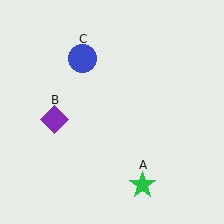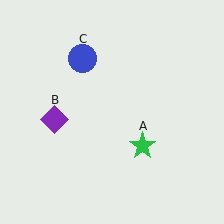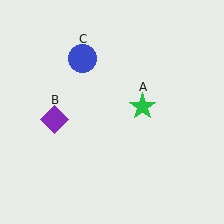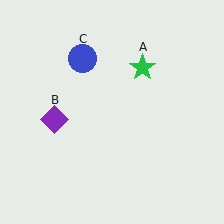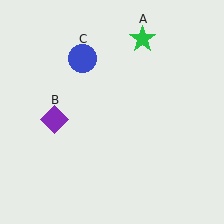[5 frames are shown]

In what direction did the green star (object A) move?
The green star (object A) moved up.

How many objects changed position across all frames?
1 object changed position: green star (object A).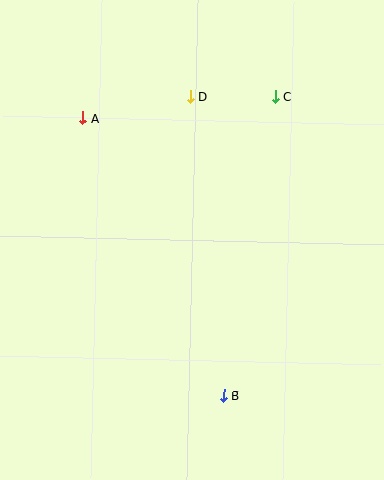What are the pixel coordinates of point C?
Point C is at (275, 97).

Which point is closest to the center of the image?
Point D at (191, 96) is closest to the center.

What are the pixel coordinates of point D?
Point D is at (191, 96).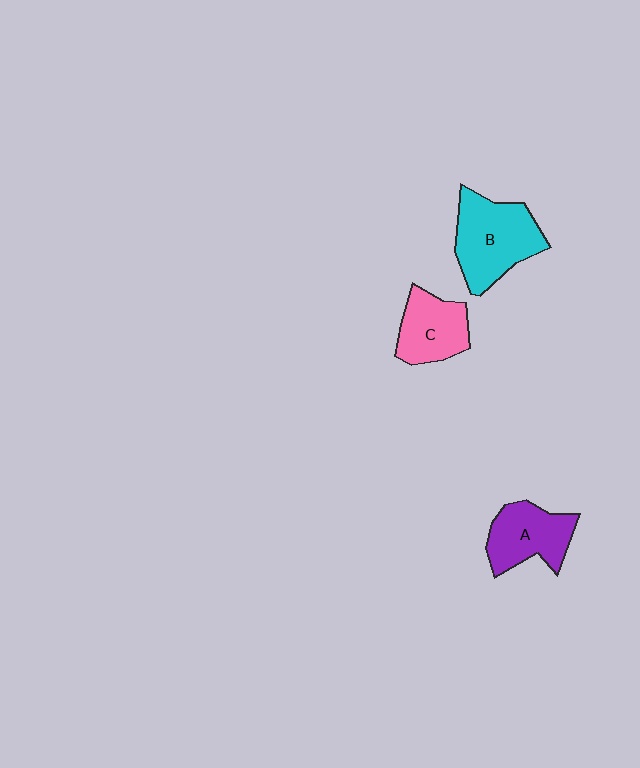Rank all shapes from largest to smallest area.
From largest to smallest: B (cyan), A (purple), C (pink).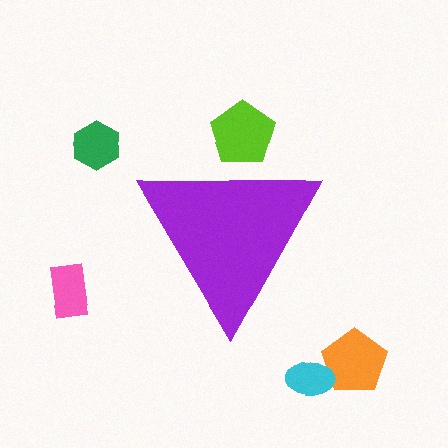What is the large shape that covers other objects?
A purple triangle.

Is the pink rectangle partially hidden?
No, the pink rectangle is fully visible.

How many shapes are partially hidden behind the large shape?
1 shape is partially hidden.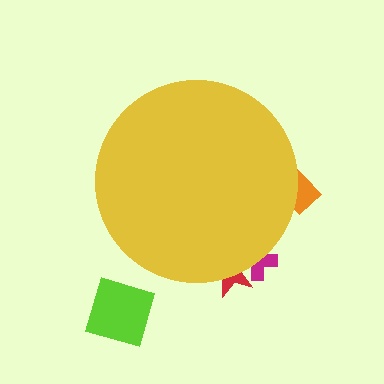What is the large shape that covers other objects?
A yellow circle.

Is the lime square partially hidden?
No, the lime square is fully visible.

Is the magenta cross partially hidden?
Yes, the magenta cross is partially hidden behind the yellow circle.